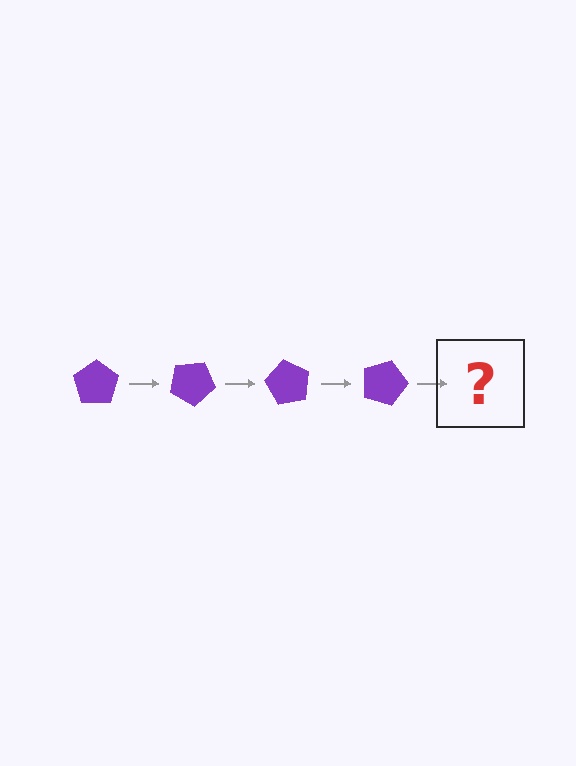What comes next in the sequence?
The next element should be a purple pentagon rotated 120 degrees.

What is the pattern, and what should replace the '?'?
The pattern is that the pentagon rotates 30 degrees each step. The '?' should be a purple pentagon rotated 120 degrees.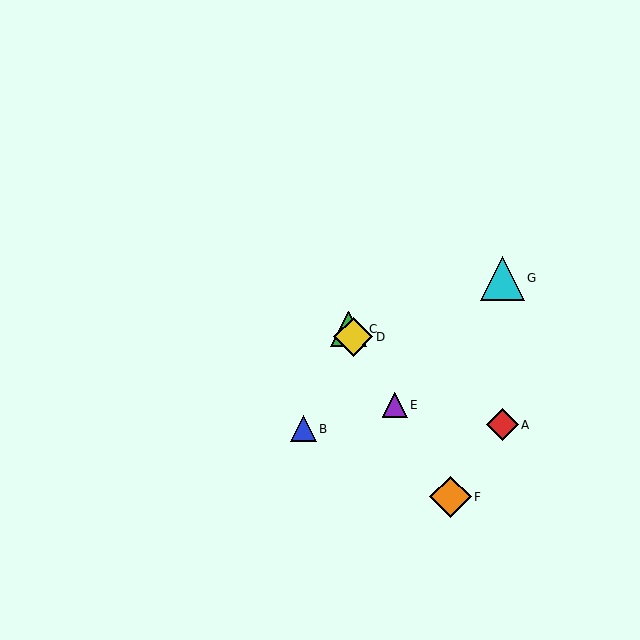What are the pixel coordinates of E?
Object E is at (395, 405).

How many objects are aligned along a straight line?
4 objects (C, D, E, F) are aligned along a straight line.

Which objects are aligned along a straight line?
Objects C, D, E, F are aligned along a straight line.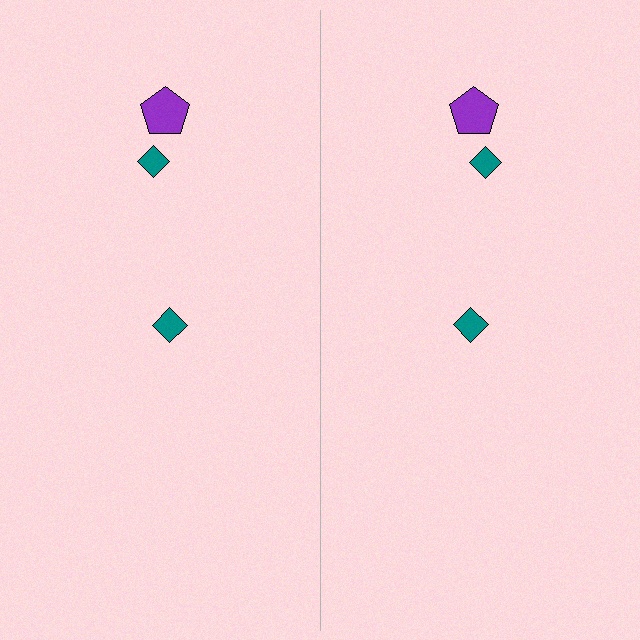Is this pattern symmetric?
Yes, this pattern has bilateral (reflection) symmetry.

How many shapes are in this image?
There are 6 shapes in this image.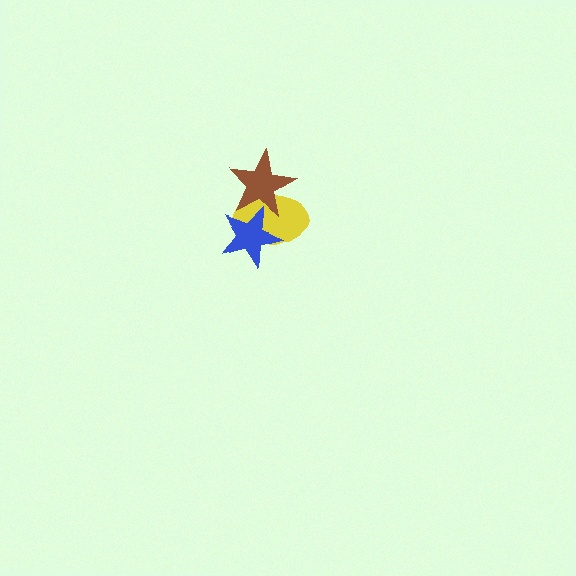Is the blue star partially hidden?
Yes, it is partially covered by another shape.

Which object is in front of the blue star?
The brown star is in front of the blue star.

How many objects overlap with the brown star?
2 objects overlap with the brown star.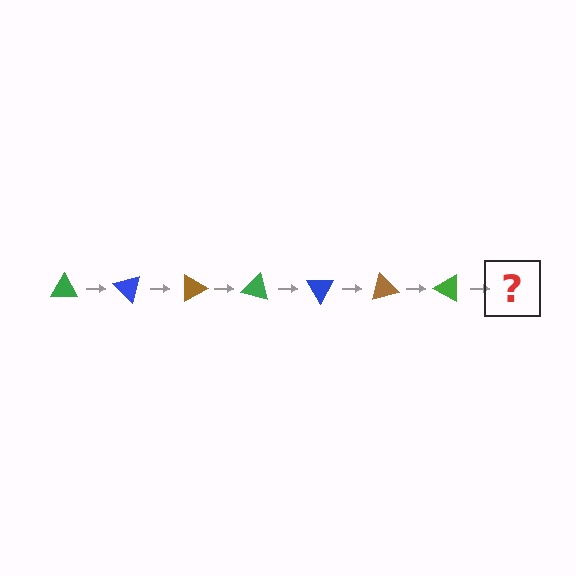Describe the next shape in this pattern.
It should be a blue triangle, rotated 315 degrees from the start.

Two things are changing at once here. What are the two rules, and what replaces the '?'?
The two rules are that it rotates 45 degrees each step and the color cycles through green, blue, and brown. The '?' should be a blue triangle, rotated 315 degrees from the start.